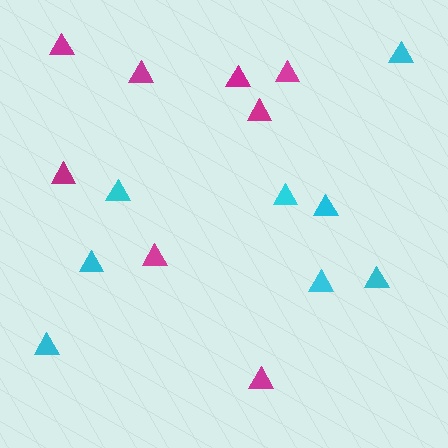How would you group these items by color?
There are 2 groups: one group of magenta triangles (8) and one group of cyan triangles (8).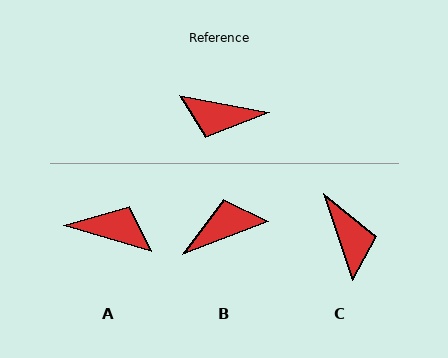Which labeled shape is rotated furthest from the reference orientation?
A, about 175 degrees away.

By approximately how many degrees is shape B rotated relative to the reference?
Approximately 148 degrees clockwise.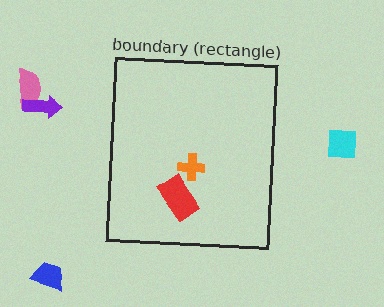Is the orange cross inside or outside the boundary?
Inside.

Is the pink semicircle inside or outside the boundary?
Outside.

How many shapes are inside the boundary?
2 inside, 4 outside.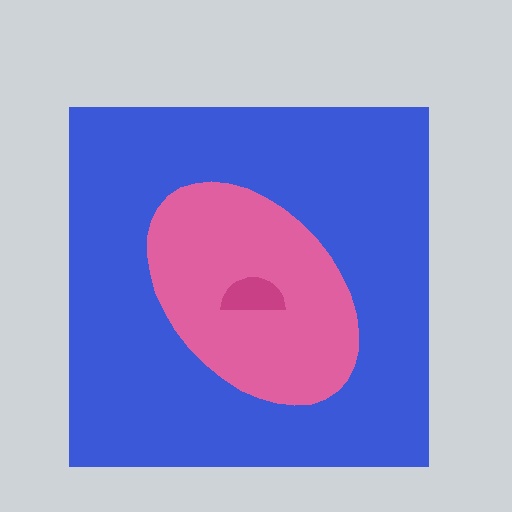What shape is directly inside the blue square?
The pink ellipse.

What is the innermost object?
The magenta semicircle.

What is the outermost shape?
The blue square.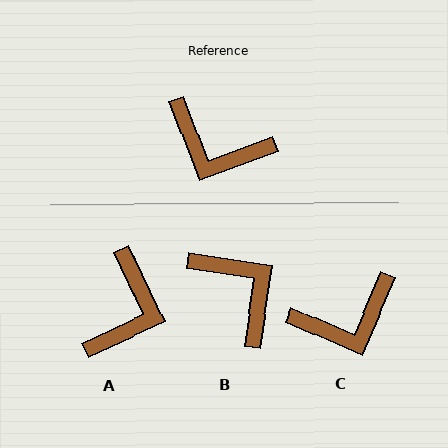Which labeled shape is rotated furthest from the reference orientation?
B, about 151 degrees away.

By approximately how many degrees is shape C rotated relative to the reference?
Approximately 46 degrees counter-clockwise.